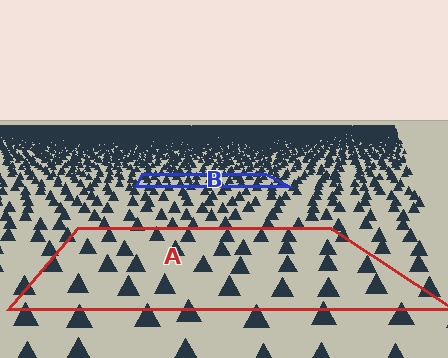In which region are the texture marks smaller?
The texture marks are smaller in region B, because it is farther away.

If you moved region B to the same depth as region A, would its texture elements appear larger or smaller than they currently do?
They would appear larger. At a closer depth, the same texture elements are projected at a bigger on-screen size.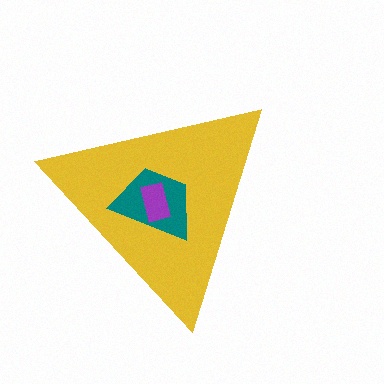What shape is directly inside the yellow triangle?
The teal trapezoid.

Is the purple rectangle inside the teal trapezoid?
Yes.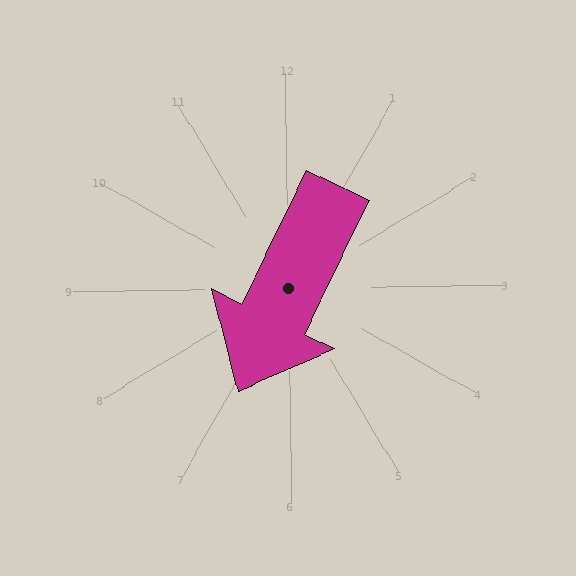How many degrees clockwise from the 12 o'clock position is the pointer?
Approximately 207 degrees.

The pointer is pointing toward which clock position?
Roughly 7 o'clock.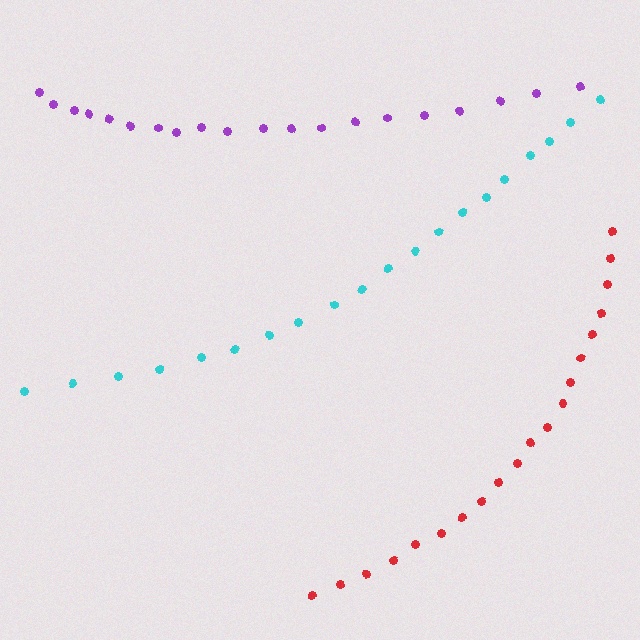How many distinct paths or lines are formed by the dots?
There are 3 distinct paths.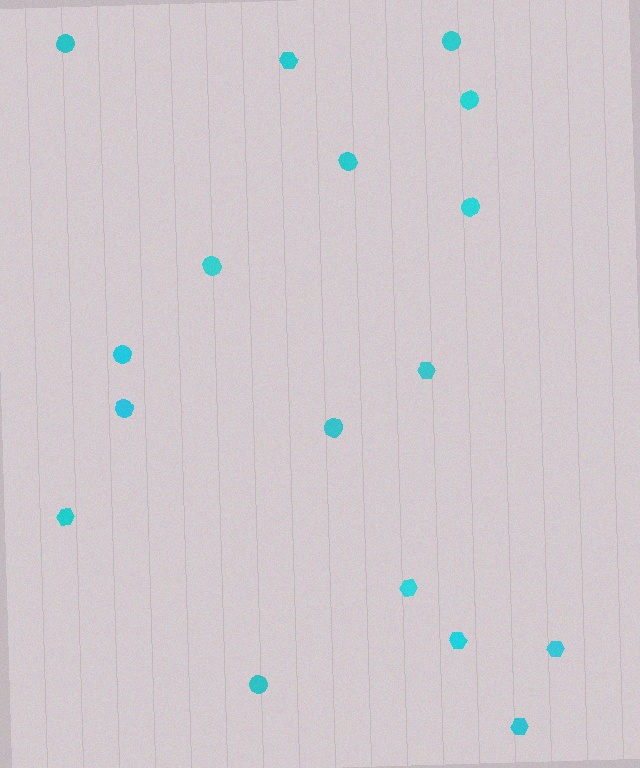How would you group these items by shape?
There are 2 groups: one group of hexagons (7) and one group of circles (10).